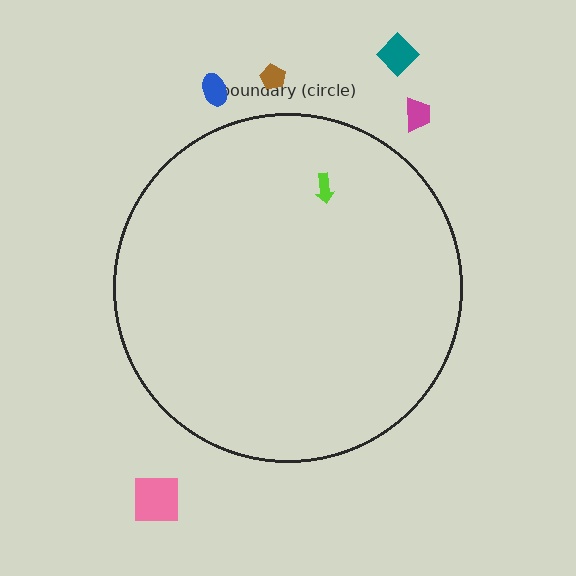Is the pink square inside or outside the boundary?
Outside.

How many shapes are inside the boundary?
1 inside, 5 outside.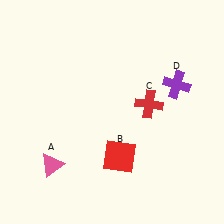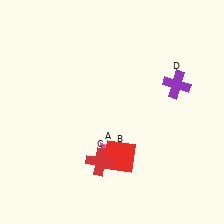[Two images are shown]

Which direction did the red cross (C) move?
The red cross (C) moved down.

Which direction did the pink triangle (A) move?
The pink triangle (A) moved right.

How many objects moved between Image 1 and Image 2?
2 objects moved between the two images.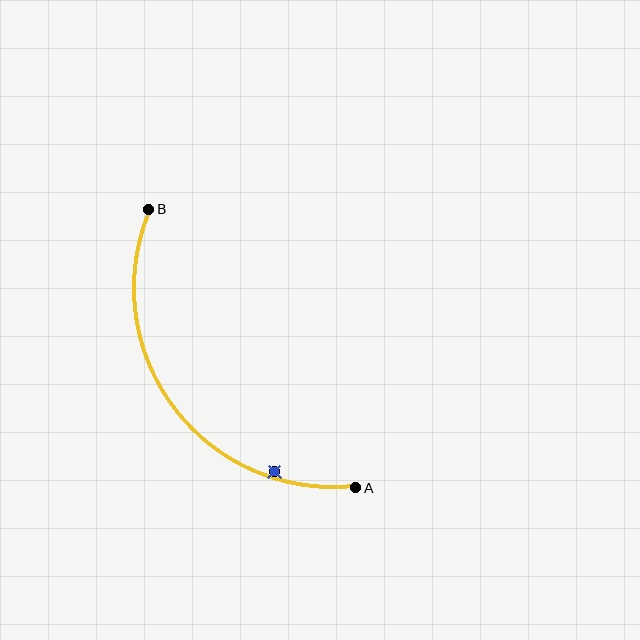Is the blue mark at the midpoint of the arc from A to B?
No — the blue mark does not lie on the arc at all. It sits slightly inside the curve.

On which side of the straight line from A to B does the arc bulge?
The arc bulges below and to the left of the straight line connecting A and B.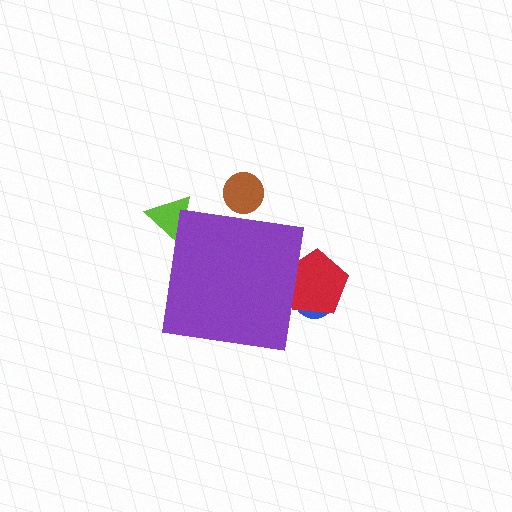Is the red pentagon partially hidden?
Yes, the red pentagon is partially hidden behind the purple square.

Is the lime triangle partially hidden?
Yes, the lime triangle is partially hidden behind the purple square.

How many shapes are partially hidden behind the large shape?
4 shapes are partially hidden.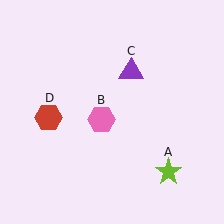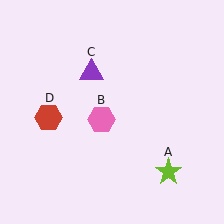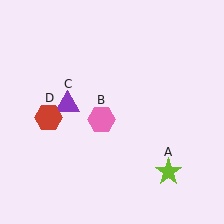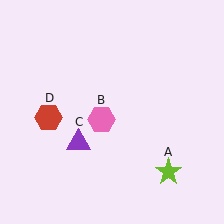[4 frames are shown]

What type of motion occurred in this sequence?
The purple triangle (object C) rotated counterclockwise around the center of the scene.